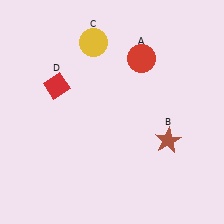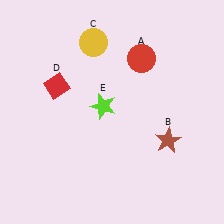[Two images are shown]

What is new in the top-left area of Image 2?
A lime star (E) was added in the top-left area of Image 2.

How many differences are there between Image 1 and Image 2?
There is 1 difference between the two images.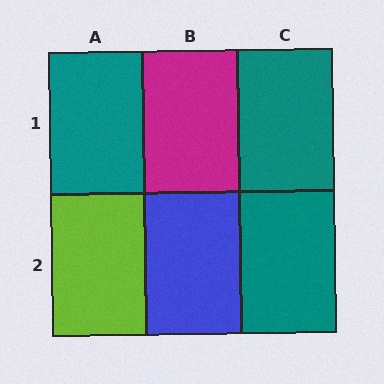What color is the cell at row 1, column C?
Teal.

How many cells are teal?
3 cells are teal.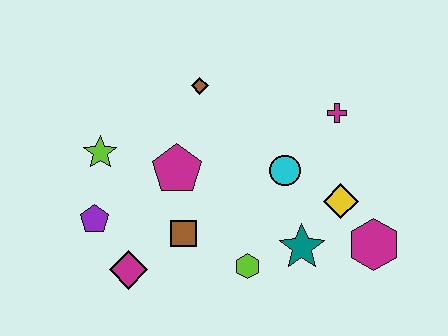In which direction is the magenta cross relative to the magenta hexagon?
The magenta cross is above the magenta hexagon.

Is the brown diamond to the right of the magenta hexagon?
No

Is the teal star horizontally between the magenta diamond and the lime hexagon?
No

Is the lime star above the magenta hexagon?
Yes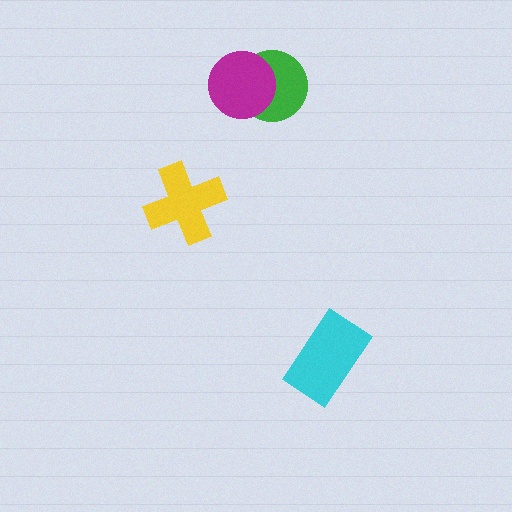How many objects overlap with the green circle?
1 object overlaps with the green circle.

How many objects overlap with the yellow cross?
0 objects overlap with the yellow cross.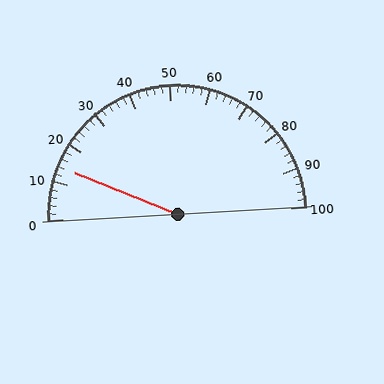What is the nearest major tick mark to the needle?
The nearest major tick mark is 10.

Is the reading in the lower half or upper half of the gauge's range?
The reading is in the lower half of the range (0 to 100).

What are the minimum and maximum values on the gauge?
The gauge ranges from 0 to 100.